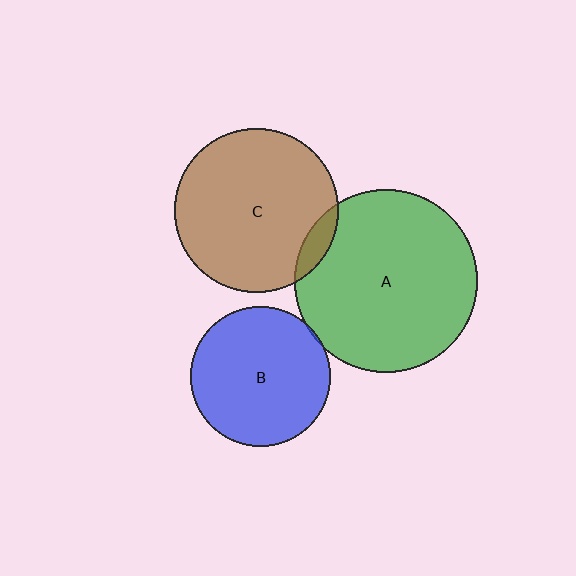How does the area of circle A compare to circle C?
Approximately 1.2 times.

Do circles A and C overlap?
Yes.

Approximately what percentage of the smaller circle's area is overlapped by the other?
Approximately 10%.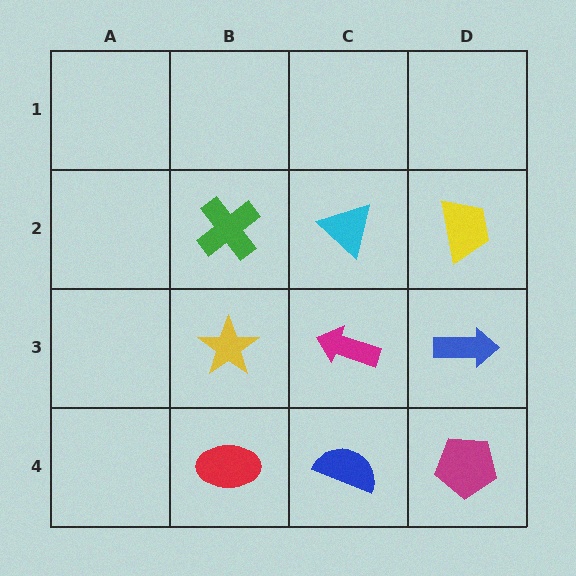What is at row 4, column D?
A magenta pentagon.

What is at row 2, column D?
A yellow trapezoid.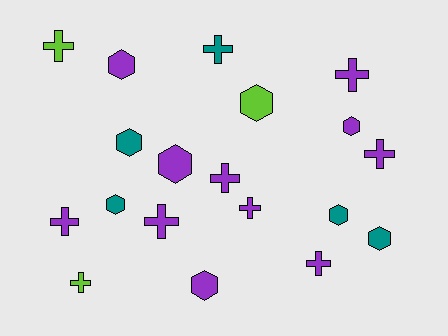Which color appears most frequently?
Purple, with 11 objects.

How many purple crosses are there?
There are 7 purple crosses.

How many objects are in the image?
There are 19 objects.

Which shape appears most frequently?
Cross, with 10 objects.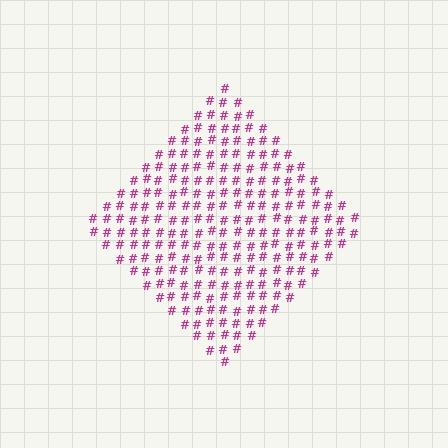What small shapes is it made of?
It is made of small hash symbols.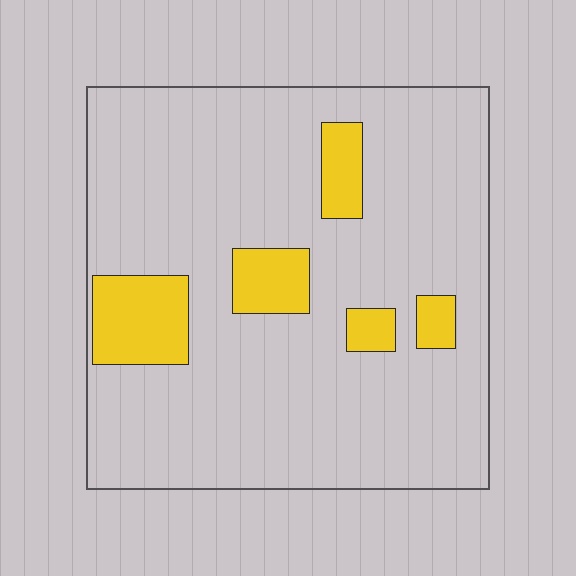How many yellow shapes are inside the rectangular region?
5.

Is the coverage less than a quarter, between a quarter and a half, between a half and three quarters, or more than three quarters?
Less than a quarter.